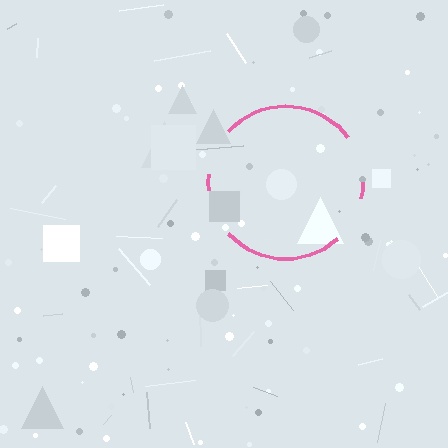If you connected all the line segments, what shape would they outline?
They would outline a circle.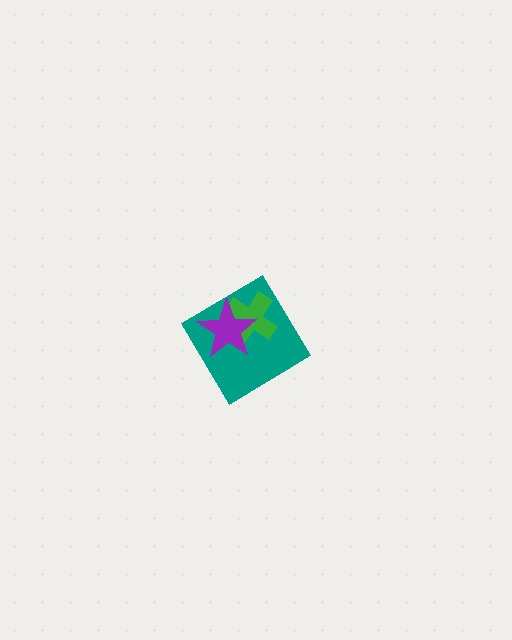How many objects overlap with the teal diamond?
2 objects overlap with the teal diamond.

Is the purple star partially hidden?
No, no other shape covers it.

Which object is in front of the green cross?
The purple star is in front of the green cross.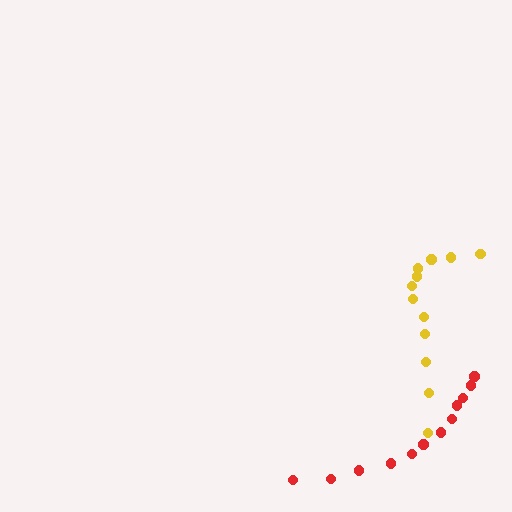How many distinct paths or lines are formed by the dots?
There are 2 distinct paths.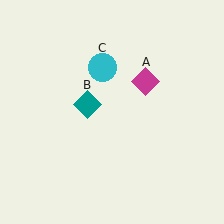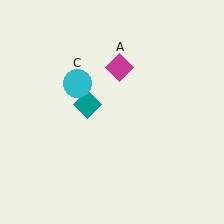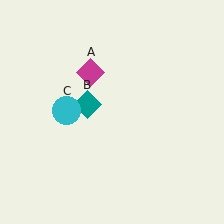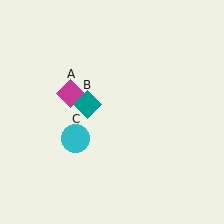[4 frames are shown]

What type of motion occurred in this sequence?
The magenta diamond (object A), cyan circle (object C) rotated counterclockwise around the center of the scene.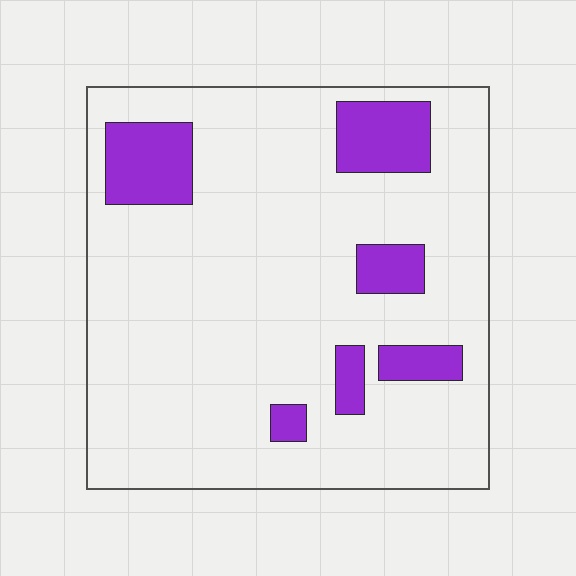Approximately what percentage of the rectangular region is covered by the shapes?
Approximately 15%.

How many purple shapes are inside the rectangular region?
6.